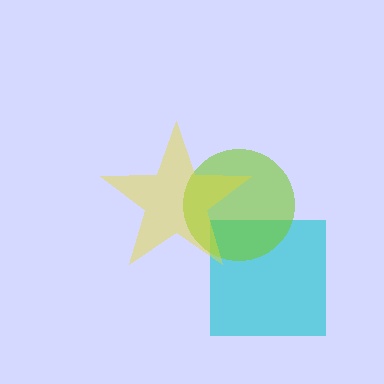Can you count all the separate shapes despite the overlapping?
Yes, there are 3 separate shapes.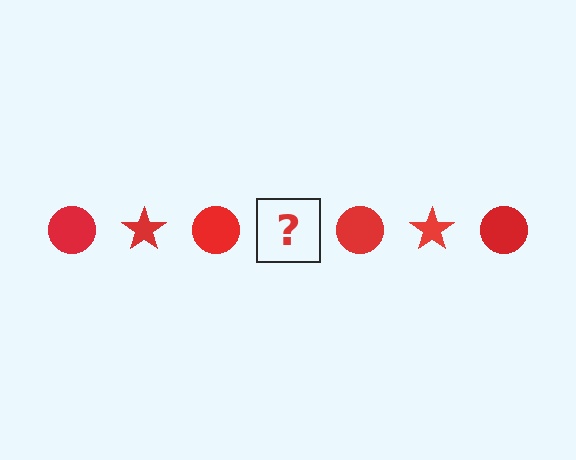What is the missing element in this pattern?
The missing element is a red star.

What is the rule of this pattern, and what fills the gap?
The rule is that the pattern cycles through circle, star shapes in red. The gap should be filled with a red star.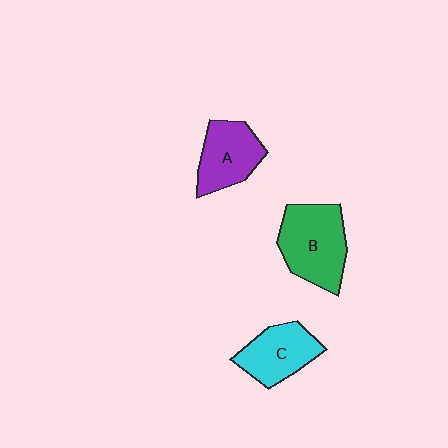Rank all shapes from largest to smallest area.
From largest to smallest: B (green), A (purple), C (cyan).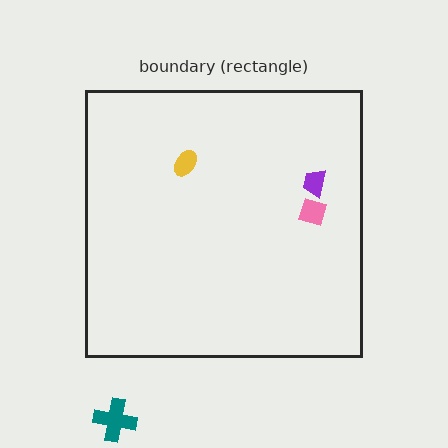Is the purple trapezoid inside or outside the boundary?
Inside.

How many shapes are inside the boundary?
3 inside, 1 outside.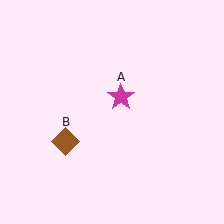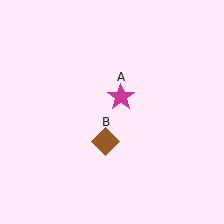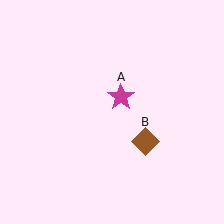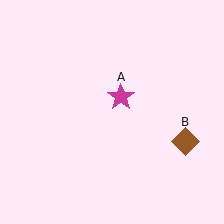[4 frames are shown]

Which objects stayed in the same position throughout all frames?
Magenta star (object A) remained stationary.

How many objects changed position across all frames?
1 object changed position: brown diamond (object B).